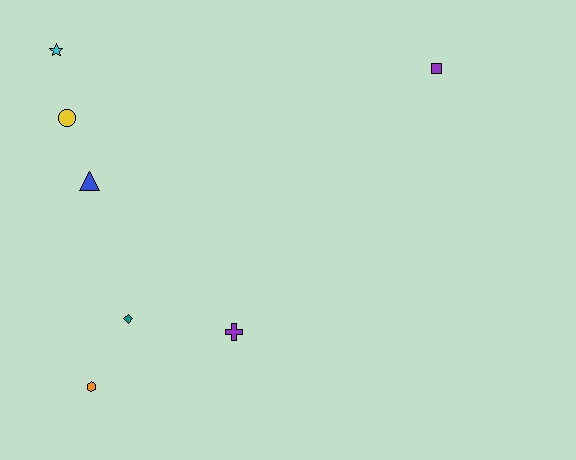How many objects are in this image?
There are 7 objects.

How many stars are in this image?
There is 1 star.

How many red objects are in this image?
There are no red objects.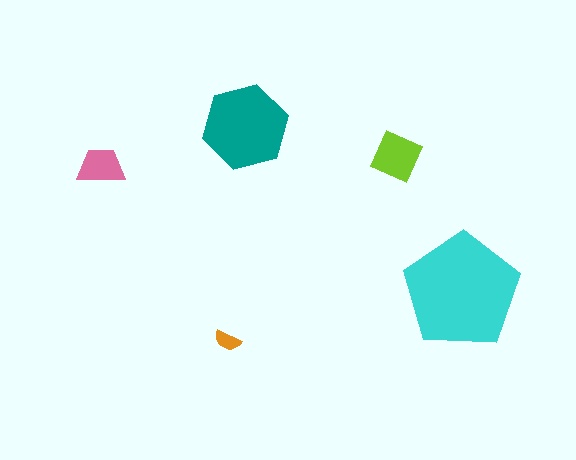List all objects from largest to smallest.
The cyan pentagon, the teal hexagon, the lime square, the pink trapezoid, the orange semicircle.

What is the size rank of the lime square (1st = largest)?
3rd.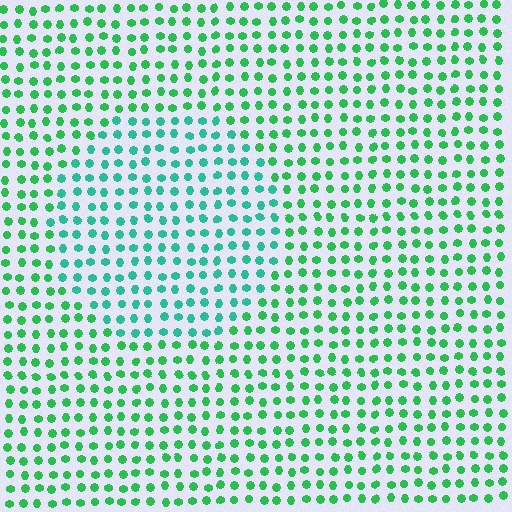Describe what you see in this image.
The image is filled with small green elements in a uniform arrangement. A circle-shaped region is visible where the elements are tinted to a slightly different hue, forming a subtle color boundary.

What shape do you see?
I see a circle.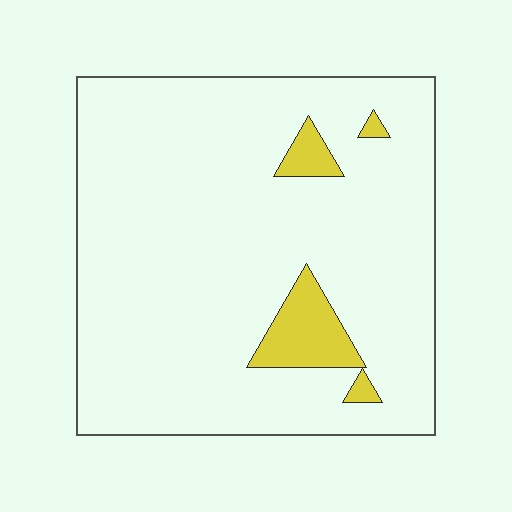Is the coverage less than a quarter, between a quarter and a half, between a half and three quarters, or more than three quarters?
Less than a quarter.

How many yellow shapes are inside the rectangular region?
4.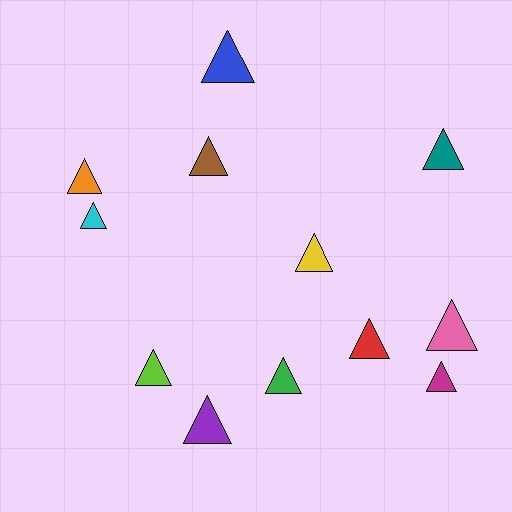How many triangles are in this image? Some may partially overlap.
There are 12 triangles.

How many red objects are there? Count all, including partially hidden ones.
There is 1 red object.